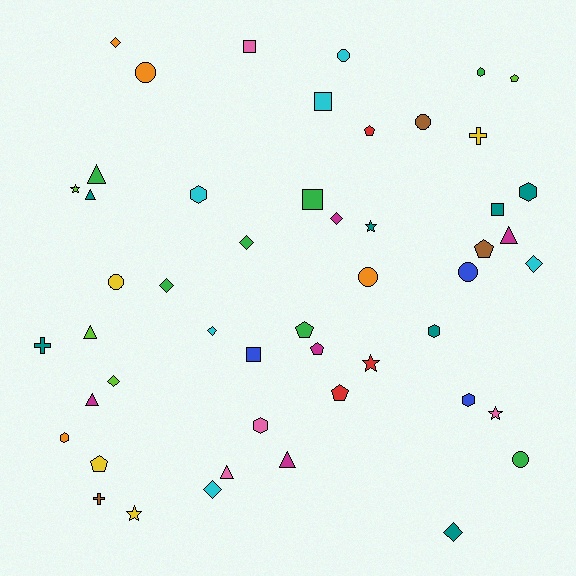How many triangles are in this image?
There are 7 triangles.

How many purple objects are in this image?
There are no purple objects.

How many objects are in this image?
There are 50 objects.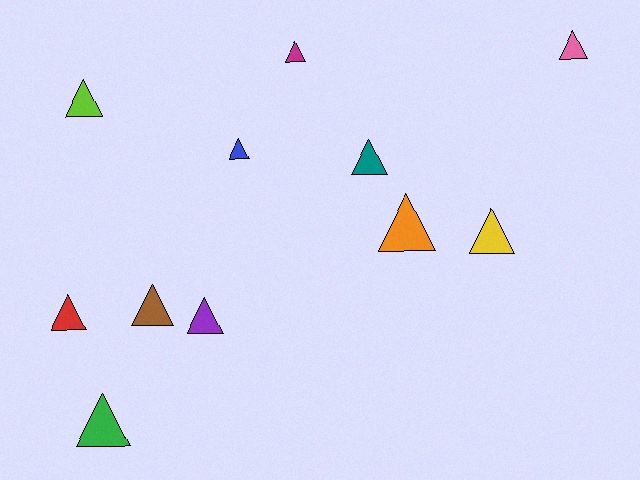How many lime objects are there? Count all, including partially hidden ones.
There is 1 lime object.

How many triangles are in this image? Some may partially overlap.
There are 11 triangles.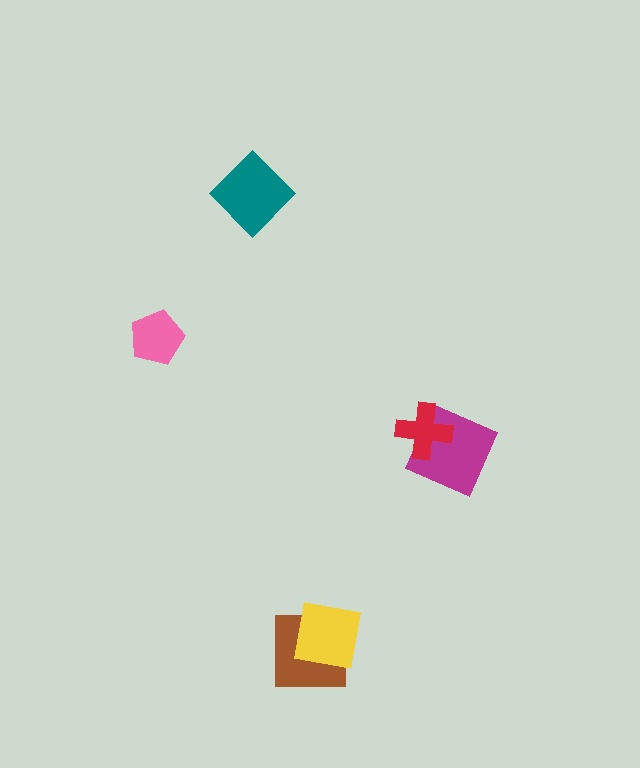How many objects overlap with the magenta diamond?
1 object overlaps with the magenta diamond.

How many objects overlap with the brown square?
1 object overlaps with the brown square.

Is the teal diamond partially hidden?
No, no other shape covers it.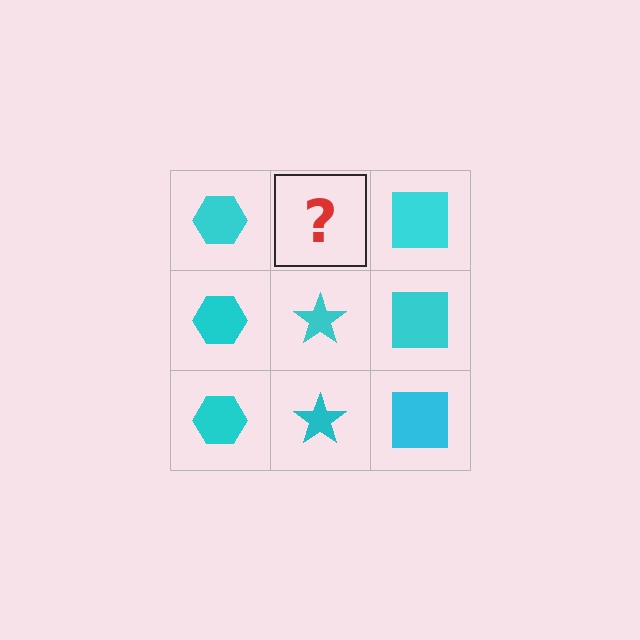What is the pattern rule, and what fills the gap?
The rule is that each column has a consistent shape. The gap should be filled with a cyan star.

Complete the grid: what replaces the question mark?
The question mark should be replaced with a cyan star.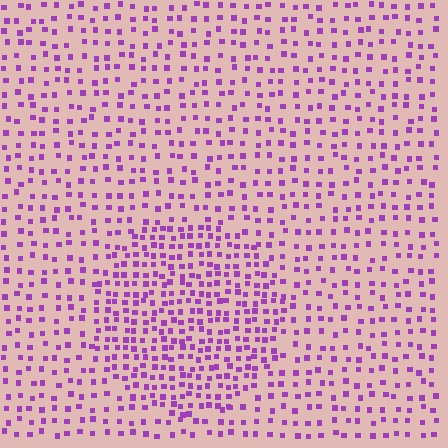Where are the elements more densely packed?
The elements are more densely packed inside the circle boundary.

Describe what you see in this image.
The image contains small purple elements arranged at two different densities. A circle-shaped region is visible where the elements are more densely packed than the surrounding area.